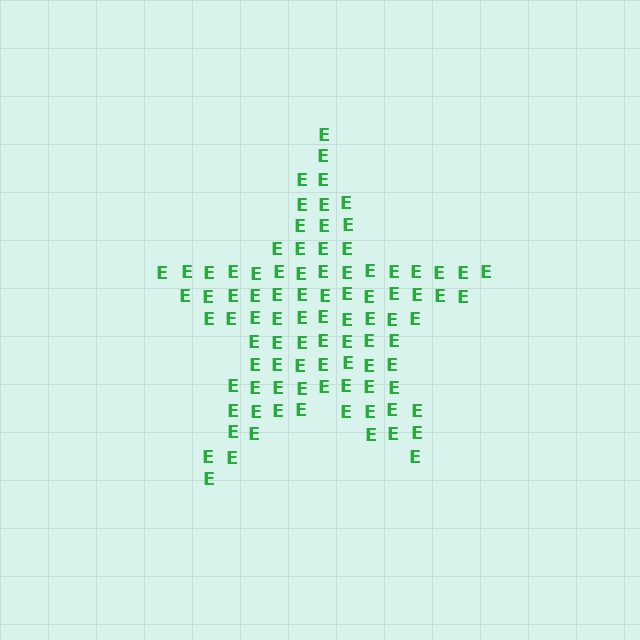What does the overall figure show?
The overall figure shows a star.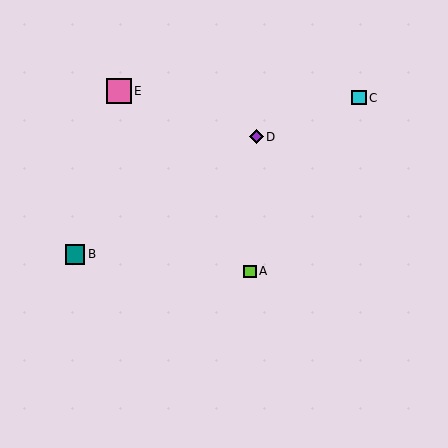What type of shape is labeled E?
Shape E is a pink square.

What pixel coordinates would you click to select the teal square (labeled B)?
Click at (75, 254) to select the teal square B.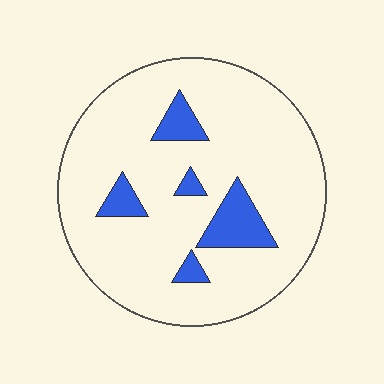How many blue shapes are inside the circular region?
5.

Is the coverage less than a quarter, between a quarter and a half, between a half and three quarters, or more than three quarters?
Less than a quarter.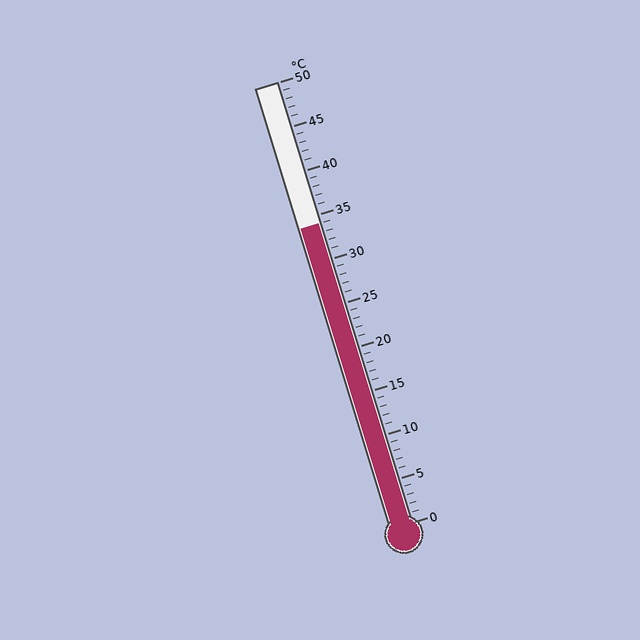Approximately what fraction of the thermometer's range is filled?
The thermometer is filled to approximately 70% of its range.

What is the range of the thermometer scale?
The thermometer scale ranges from 0°C to 50°C.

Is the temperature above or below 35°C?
The temperature is below 35°C.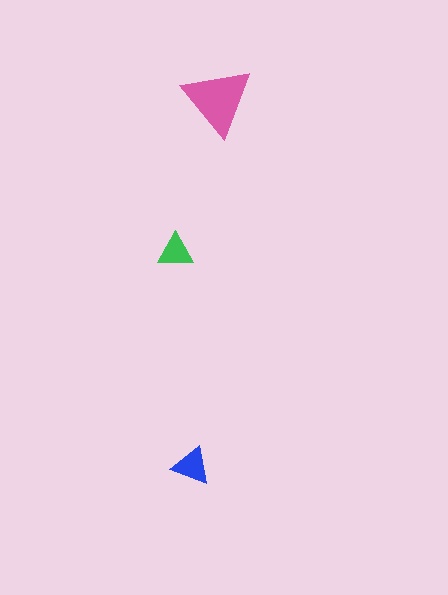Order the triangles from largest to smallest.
the pink one, the blue one, the green one.